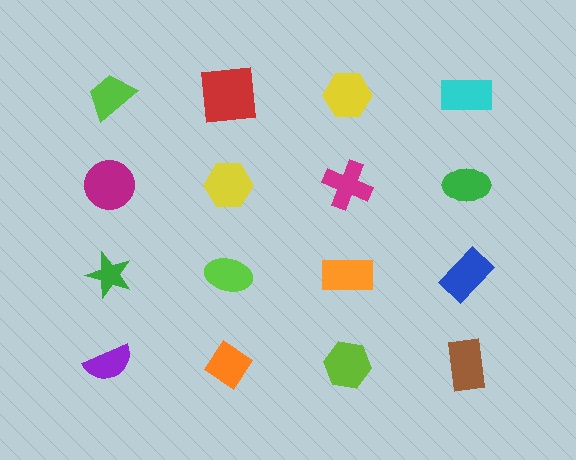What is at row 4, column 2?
An orange diamond.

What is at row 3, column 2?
A lime ellipse.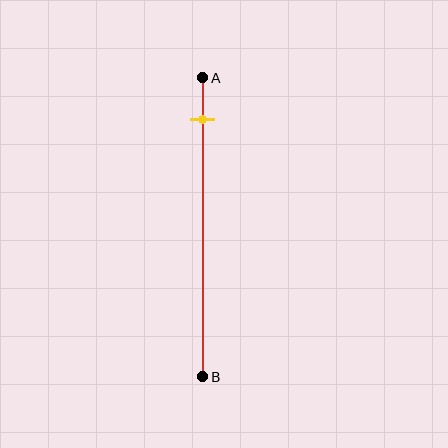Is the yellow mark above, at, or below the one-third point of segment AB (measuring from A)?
The yellow mark is above the one-third point of segment AB.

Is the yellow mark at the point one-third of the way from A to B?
No, the mark is at about 15% from A, not at the 33% one-third point.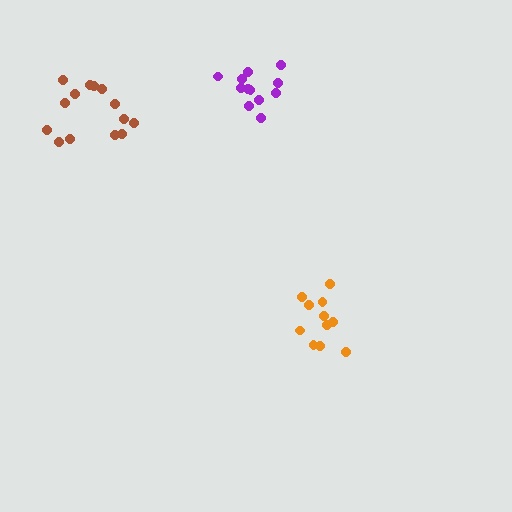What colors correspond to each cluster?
The clusters are colored: orange, brown, purple.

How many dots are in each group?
Group 1: 11 dots, Group 2: 14 dots, Group 3: 12 dots (37 total).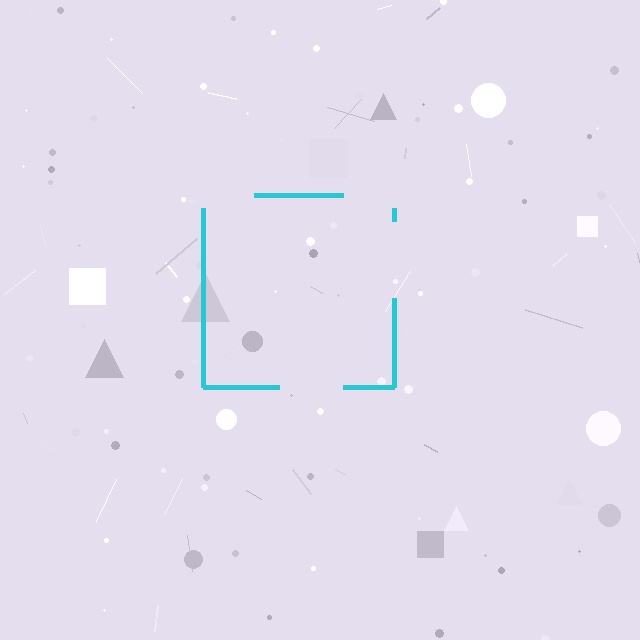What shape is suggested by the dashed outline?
The dashed outline suggests a square.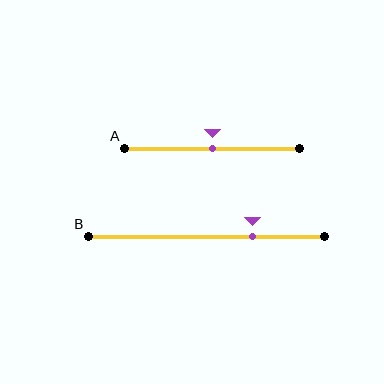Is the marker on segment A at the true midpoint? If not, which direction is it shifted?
Yes, the marker on segment A is at the true midpoint.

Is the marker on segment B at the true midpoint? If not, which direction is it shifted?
No, the marker on segment B is shifted to the right by about 20% of the segment length.